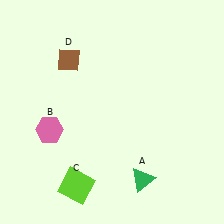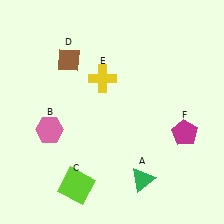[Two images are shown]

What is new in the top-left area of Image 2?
A yellow cross (E) was added in the top-left area of Image 2.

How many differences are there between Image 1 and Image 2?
There are 2 differences between the two images.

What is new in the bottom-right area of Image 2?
A magenta pentagon (F) was added in the bottom-right area of Image 2.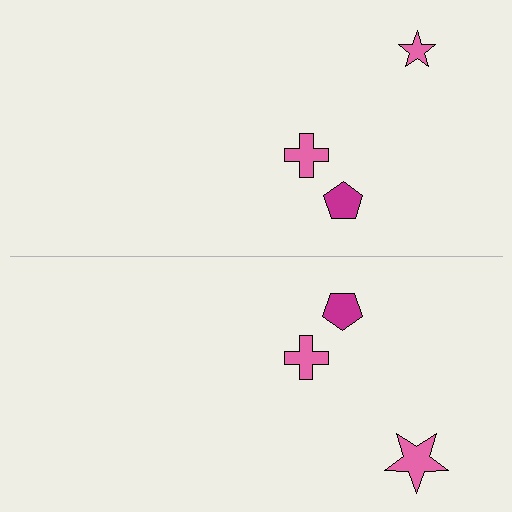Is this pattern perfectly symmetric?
No, the pattern is not perfectly symmetric. The pink star on the bottom side has a different size than its mirror counterpart.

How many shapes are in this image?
There are 6 shapes in this image.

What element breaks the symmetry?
The pink star on the bottom side has a different size than its mirror counterpart.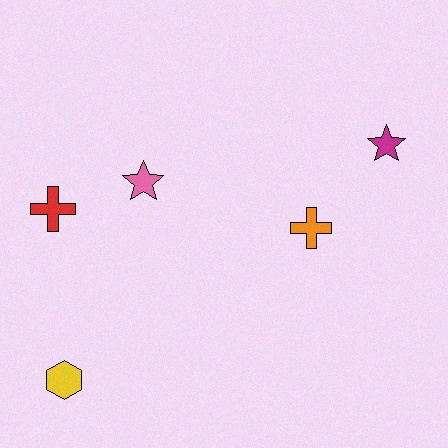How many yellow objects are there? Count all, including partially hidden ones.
There is 1 yellow object.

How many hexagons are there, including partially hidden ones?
There is 1 hexagon.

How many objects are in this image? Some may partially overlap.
There are 5 objects.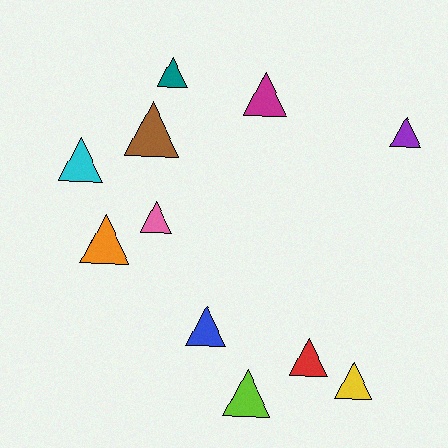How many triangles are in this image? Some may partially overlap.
There are 11 triangles.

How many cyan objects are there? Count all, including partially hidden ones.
There is 1 cyan object.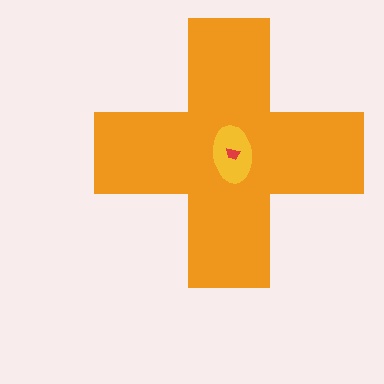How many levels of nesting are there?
3.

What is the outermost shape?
The orange cross.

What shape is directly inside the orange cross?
The yellow ellipse.